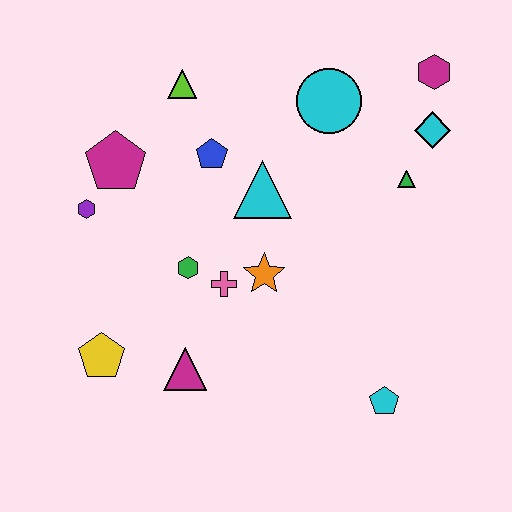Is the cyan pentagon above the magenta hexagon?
No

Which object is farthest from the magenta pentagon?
The cyan pentagon is farthest from the magenta pentagon.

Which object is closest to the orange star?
The pink cross is closest to the orange star.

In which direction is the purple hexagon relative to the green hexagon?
The purple hexagon is to the left of the green hexagon.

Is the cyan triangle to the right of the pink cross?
Yes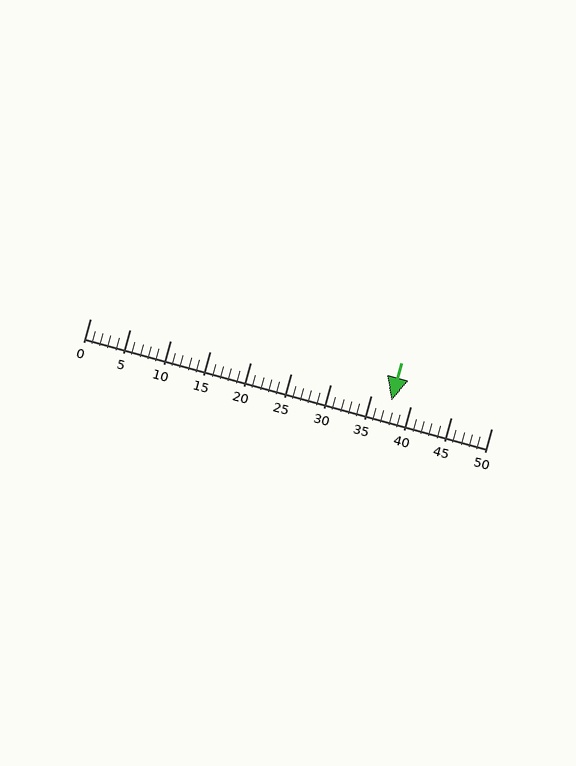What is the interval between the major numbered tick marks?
The major tick marks are spaced 5 units apart.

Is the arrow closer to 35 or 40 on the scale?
The arrow is closer to 40.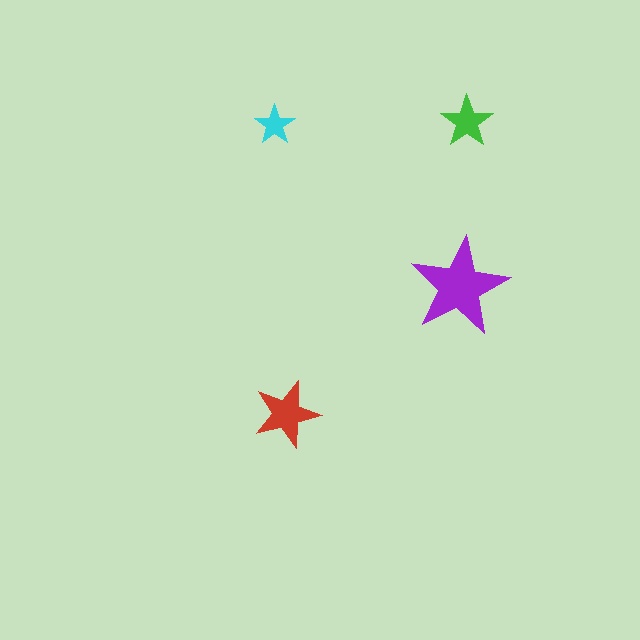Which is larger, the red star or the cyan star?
The red one.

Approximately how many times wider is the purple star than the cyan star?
About 2.5 times wider.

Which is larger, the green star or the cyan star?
The green one.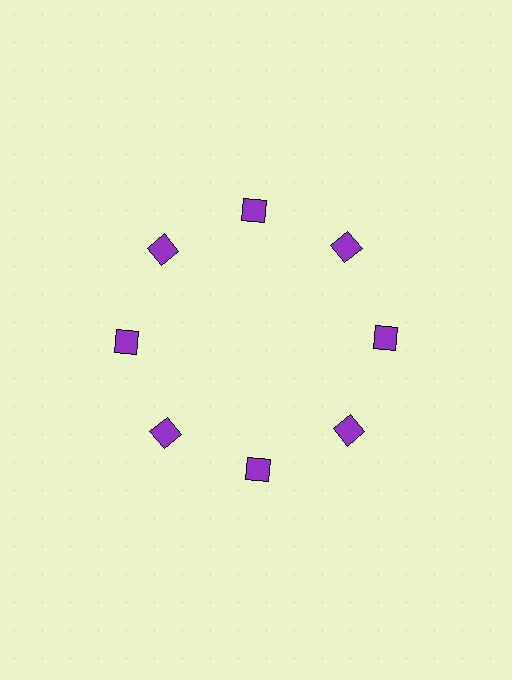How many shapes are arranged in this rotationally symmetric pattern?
There are 8 shapes, arranged in 8 groups of 1.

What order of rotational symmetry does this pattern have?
This pattern has 8-fold rotational symmetry.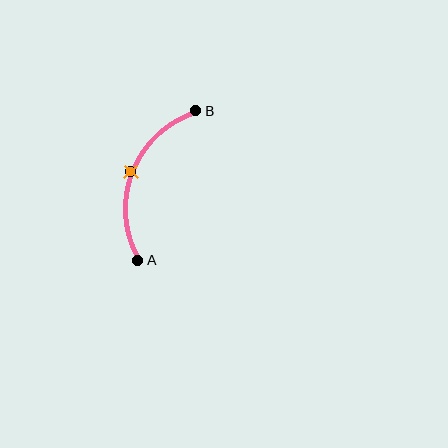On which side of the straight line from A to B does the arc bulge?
The arc bulges to the left of the straight line connecting A and B.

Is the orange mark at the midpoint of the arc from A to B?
Yes. The orange mark lies on the arc at equal arc-length from both A and B — it is the arc midpoint.